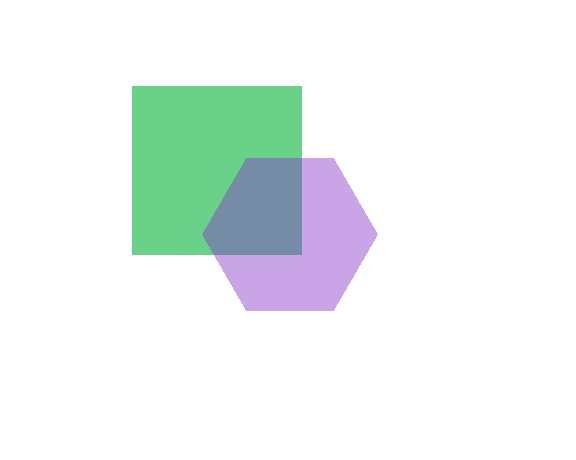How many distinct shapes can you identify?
There are 2 distinct shapes: a green square, a purple hexagon.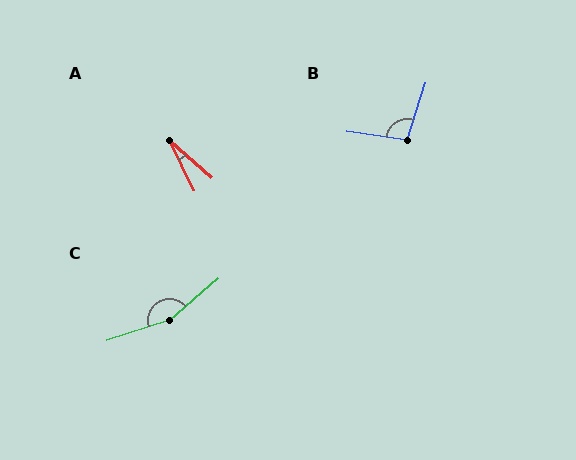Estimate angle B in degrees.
Approximately 99 degrees.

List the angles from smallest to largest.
A (22°), B (99°), C (157°).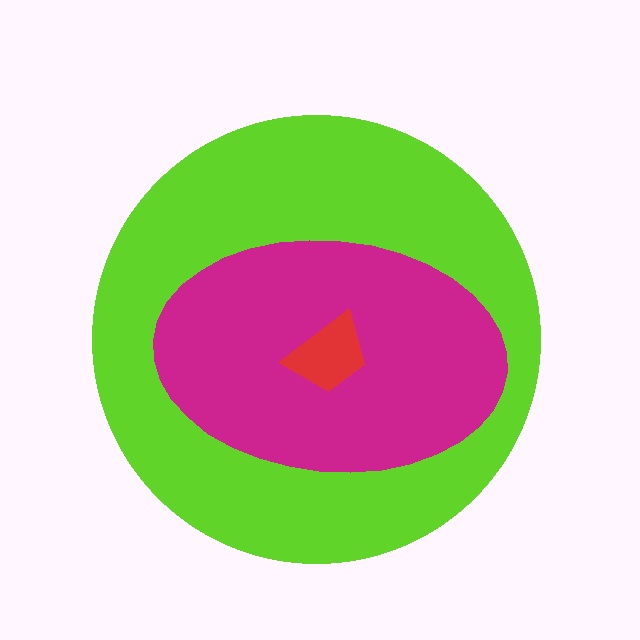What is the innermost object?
The red trapezoid.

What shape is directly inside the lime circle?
The magenta ellipse.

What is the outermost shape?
The lime circle.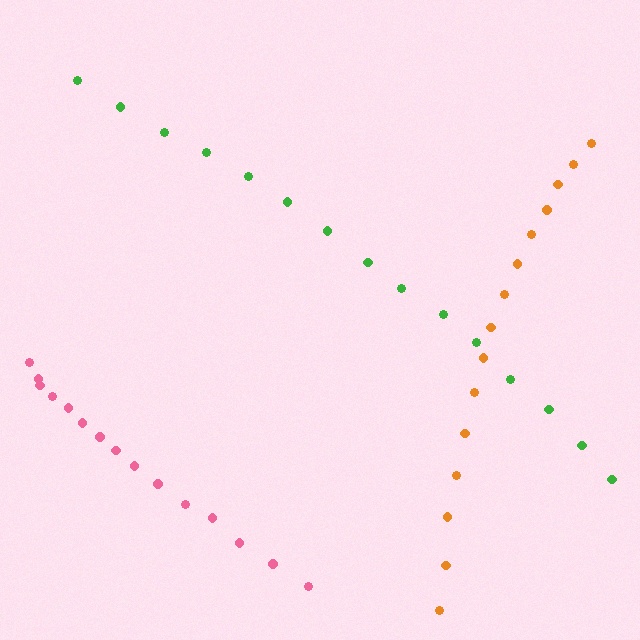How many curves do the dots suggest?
There are 3 distinct paths.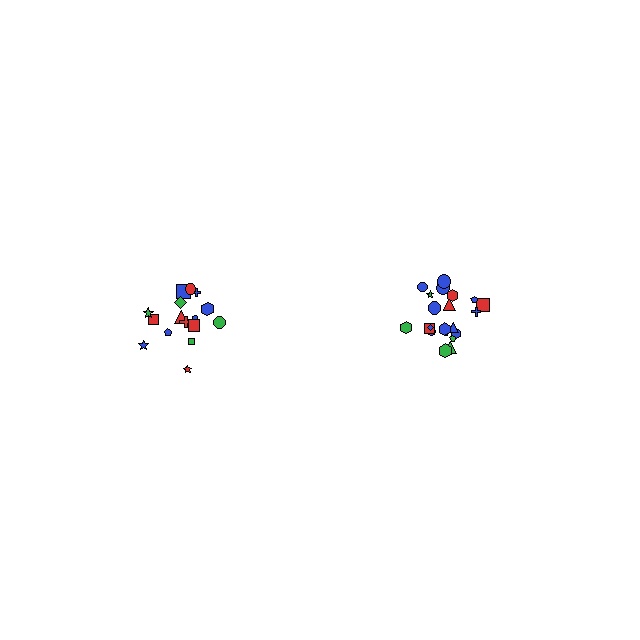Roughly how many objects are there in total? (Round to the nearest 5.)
Roughly 40 objects in total.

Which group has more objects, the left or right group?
The right group.